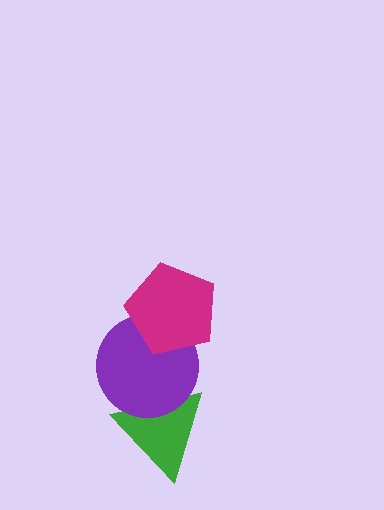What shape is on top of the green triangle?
The purple circle is on top of the green triangle.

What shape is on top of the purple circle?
The magenta pentagon is on top of the purple circle.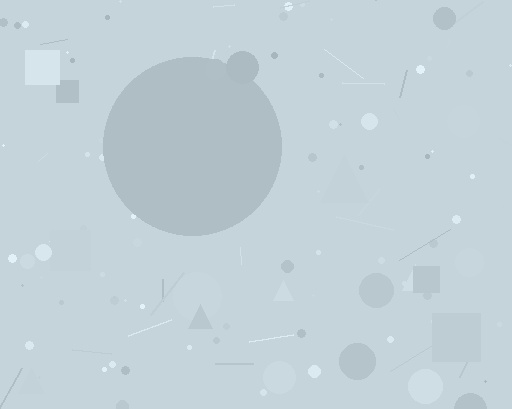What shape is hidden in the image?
A circle is hidden in the image.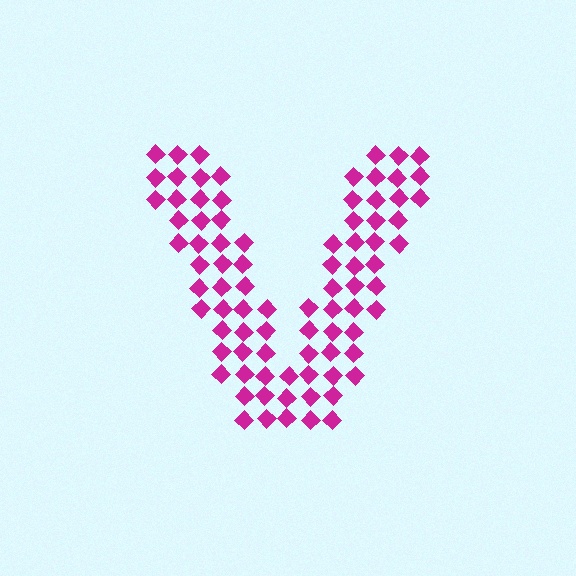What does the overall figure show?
The overall figure shows the letter V.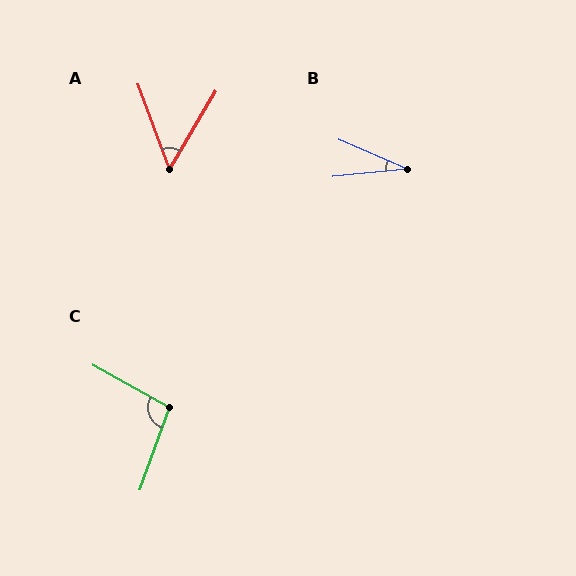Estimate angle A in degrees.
Approximately 51 degrees.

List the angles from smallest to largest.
B (29°), A (51°), C (100°).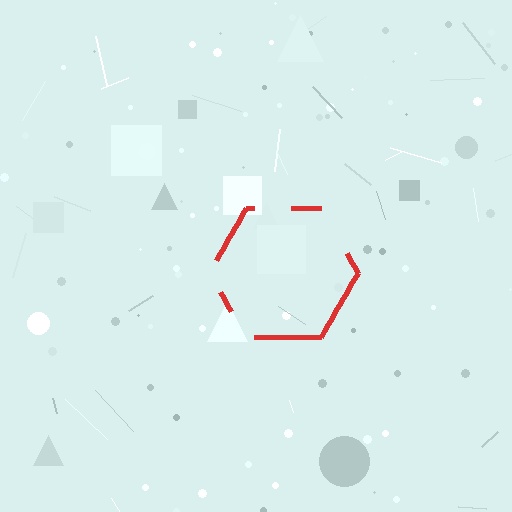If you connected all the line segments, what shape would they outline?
They would outline a hexagon.